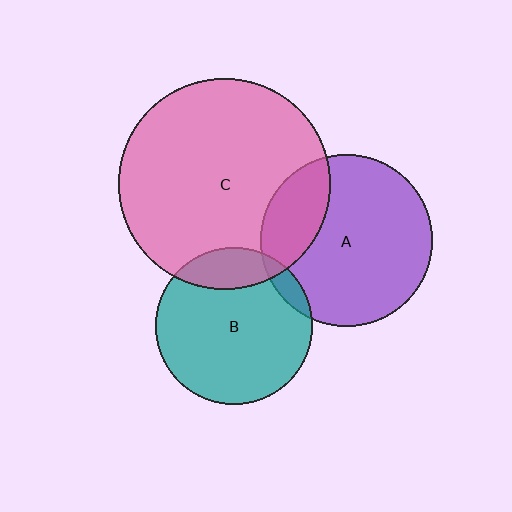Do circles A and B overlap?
Yes.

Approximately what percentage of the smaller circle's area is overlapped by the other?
Approximately 5%.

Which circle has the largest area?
Circle C (pink).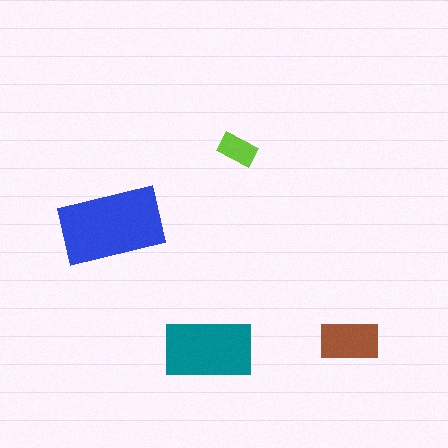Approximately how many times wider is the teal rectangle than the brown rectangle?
About 1.5 times wider.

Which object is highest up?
The lime rectangle is topmost.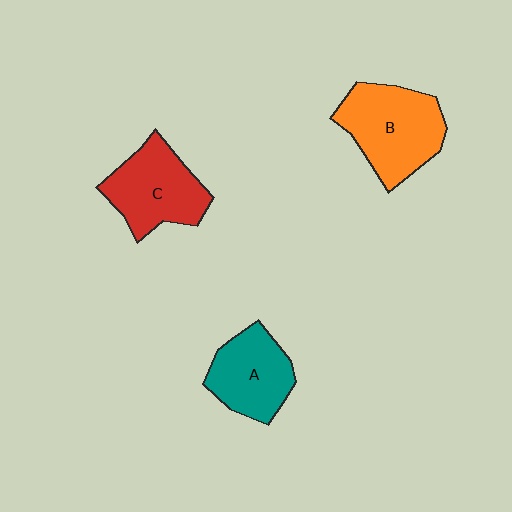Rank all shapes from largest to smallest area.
From largest to smallest: B (orange), C (red), A (teal).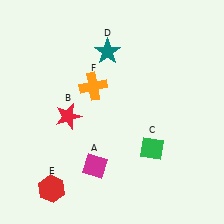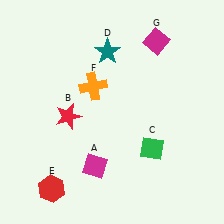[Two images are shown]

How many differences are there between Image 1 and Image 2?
There is 1 difference between the two images.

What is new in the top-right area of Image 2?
A magenta diamond (G) was added in the top-right area of Image 2.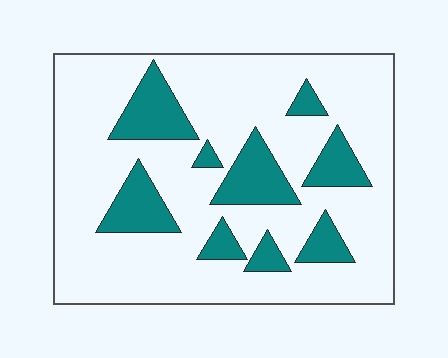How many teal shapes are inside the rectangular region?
9.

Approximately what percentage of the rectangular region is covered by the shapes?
Approximately 20%.